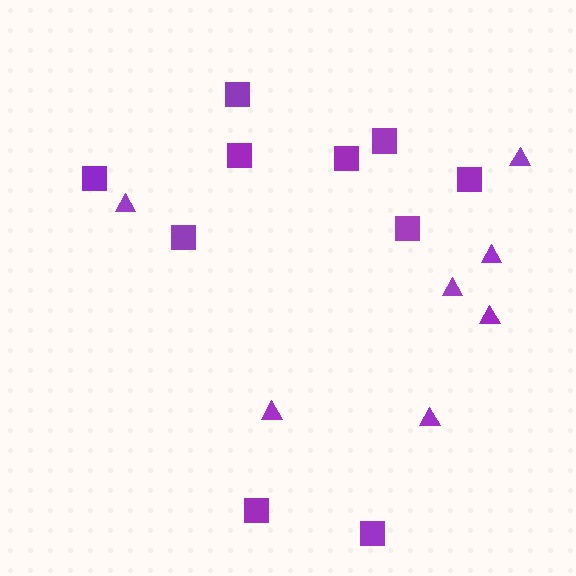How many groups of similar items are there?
There are 2 groups: one group of triangles (7) and one group of squares (10).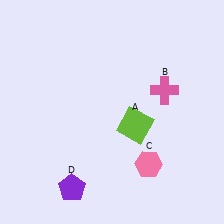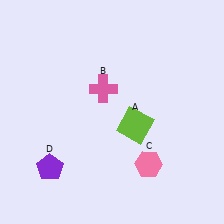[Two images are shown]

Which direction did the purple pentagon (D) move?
The purple pentagon (D) moved left.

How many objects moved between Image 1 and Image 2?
2 objects moved between the two images.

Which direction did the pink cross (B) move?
The pink cross (B) moved left.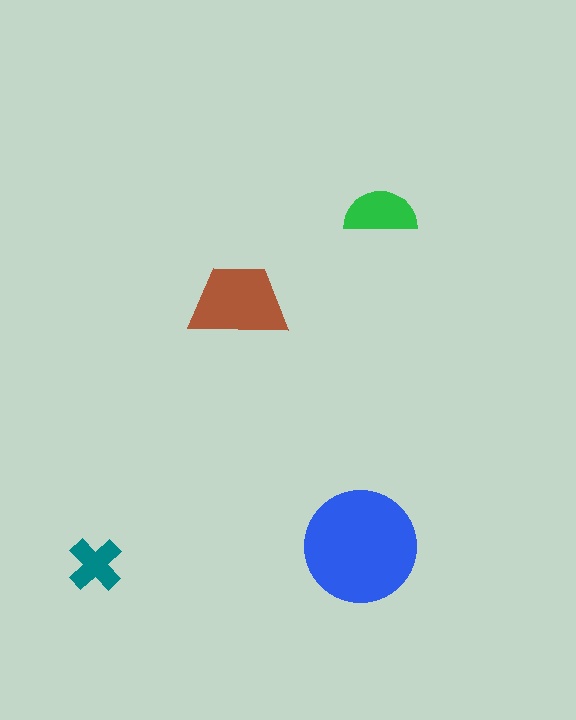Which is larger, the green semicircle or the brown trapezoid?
The brown trapezoid.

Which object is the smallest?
The teal cross.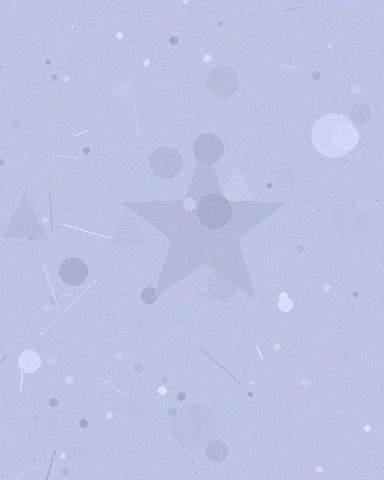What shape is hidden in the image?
A star is hidden in the image.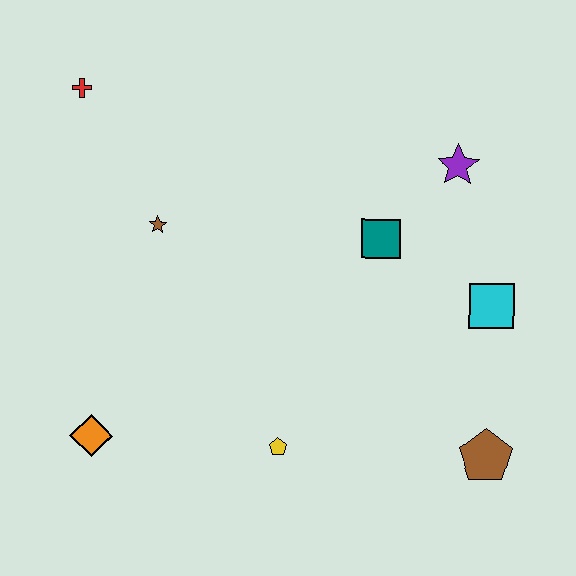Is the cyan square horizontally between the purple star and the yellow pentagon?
No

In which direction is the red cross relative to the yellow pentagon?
The red cross is above the yellow pentagon.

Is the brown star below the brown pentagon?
No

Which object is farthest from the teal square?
The orange diamond is farthest from the teal square.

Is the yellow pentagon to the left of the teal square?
Yes